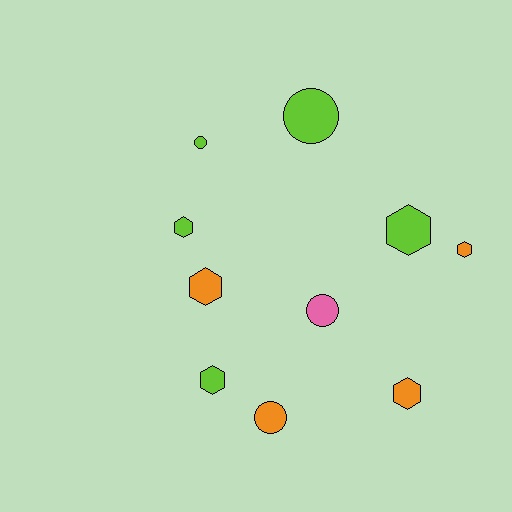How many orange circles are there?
There is 1 orange circle.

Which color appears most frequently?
Lime, with 5 objects.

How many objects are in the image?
There are 10 objects.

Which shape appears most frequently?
Hexagon, with 6 objects.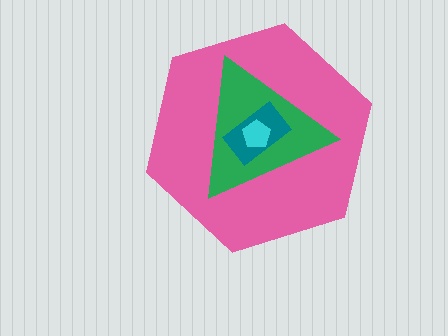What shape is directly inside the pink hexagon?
The green triangle.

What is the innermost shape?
The cyan pentagon.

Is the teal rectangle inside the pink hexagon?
Yes.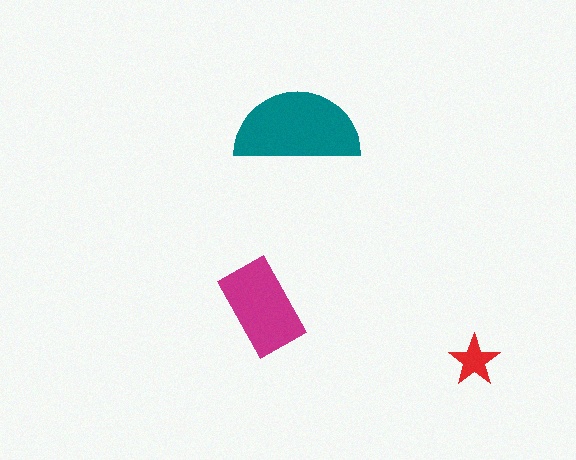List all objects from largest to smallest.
The teal semicircle, the magenta rectangle, the red star.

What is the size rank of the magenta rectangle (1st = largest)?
2nd.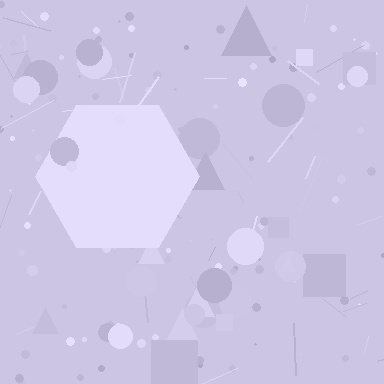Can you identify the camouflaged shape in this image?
The camouflaged shape is a hexagon.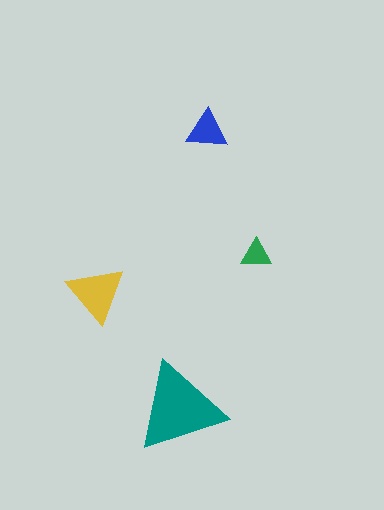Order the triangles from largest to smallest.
the teal one, the yellow one, the blue one, the green one.